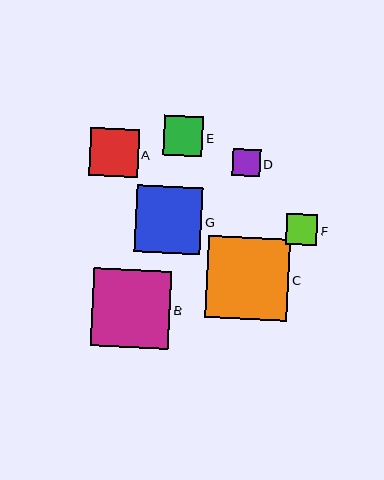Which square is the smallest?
Square D is the smallest with a size of approximately 27 pixels.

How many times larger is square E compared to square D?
Square E is approximately 1.4 times the size of square D.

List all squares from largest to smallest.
From largest to smallest: C, B, G, A, E, F, D.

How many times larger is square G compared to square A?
Square G is approximately 1.4 times the size of square A.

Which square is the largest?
Square C is the largest with a size of approximately 82 pixels.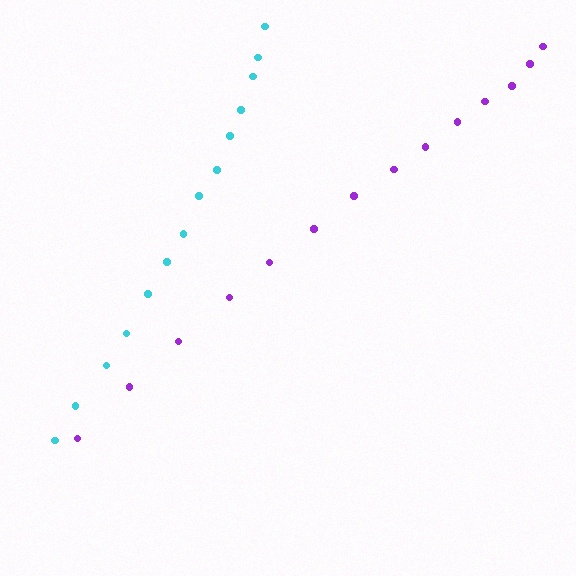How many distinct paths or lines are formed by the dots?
There are 2 distinct paths.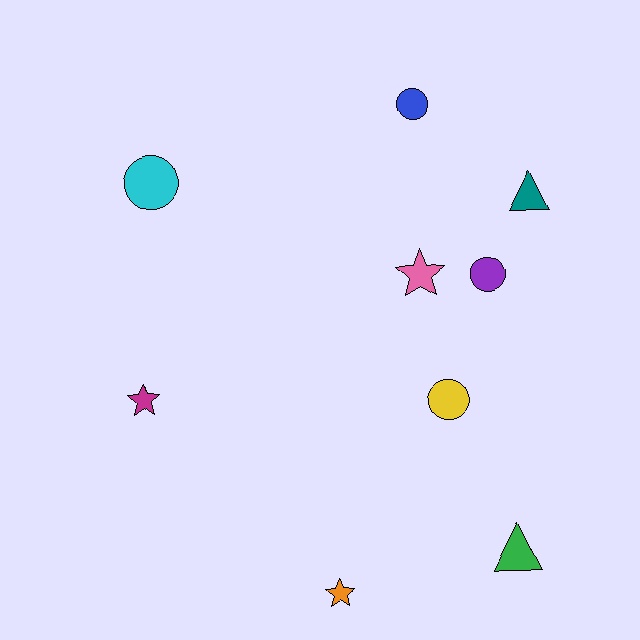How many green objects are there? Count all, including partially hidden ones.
There is 1 green object.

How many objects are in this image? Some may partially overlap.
There are 9 objects.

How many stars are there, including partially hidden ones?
There are 3 stars.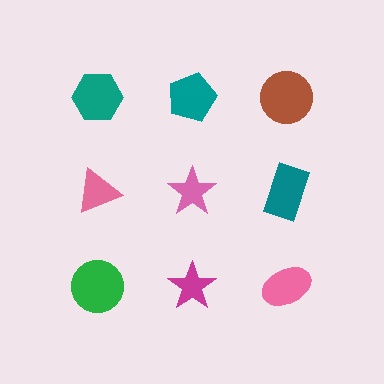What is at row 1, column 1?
A teal hexagon.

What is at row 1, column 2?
A teal pentagon.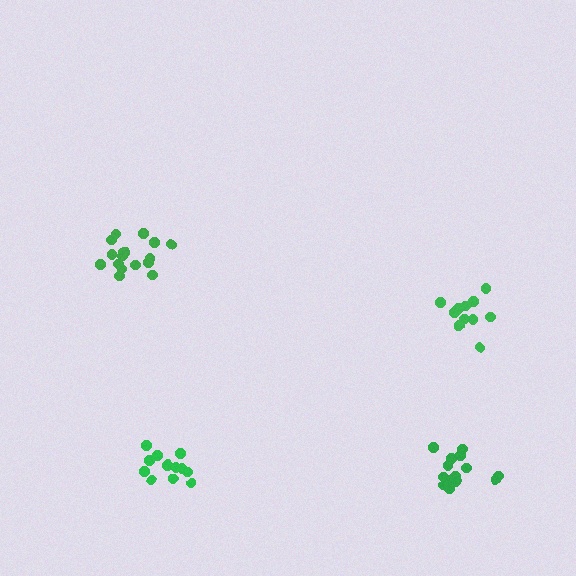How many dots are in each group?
Group 1: 13 dots, Group 2: 11 dots, Group 3: 17 dots, Group 4: 17 dots (58 total).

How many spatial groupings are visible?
There are 4 spatial groupings.